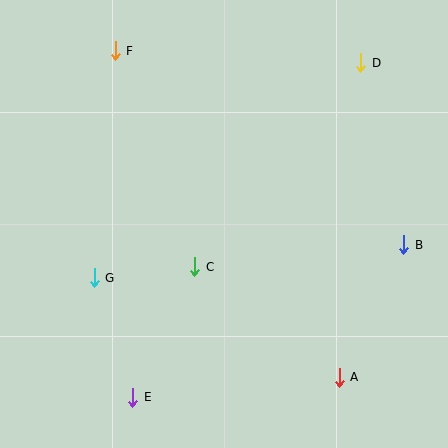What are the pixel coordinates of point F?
Point F is at (115, 51).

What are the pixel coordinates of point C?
Point C is at (195, 267).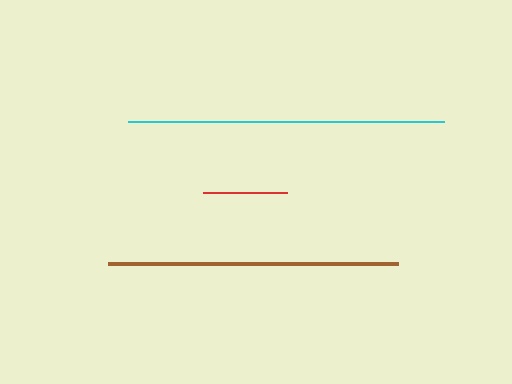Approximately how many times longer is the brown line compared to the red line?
The brown line is approximately 3.4 times the length of the red line.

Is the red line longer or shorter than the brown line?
The brown line is longer than the red line.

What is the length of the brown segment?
The brown segment is approximately 290 pixels long.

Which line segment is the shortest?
The red line is the shortest at approximately 85 pixels.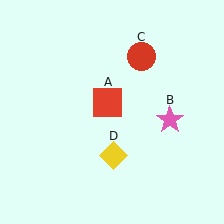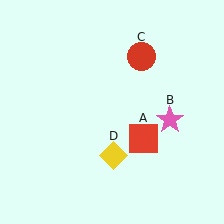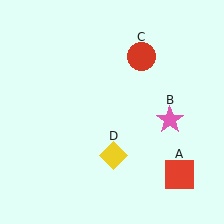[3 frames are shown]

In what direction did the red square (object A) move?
The red square (object A) moved down and to the right.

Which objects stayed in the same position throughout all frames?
Pink star (object B) and red circle (object C) and yellow diamond (object D) remained stationary.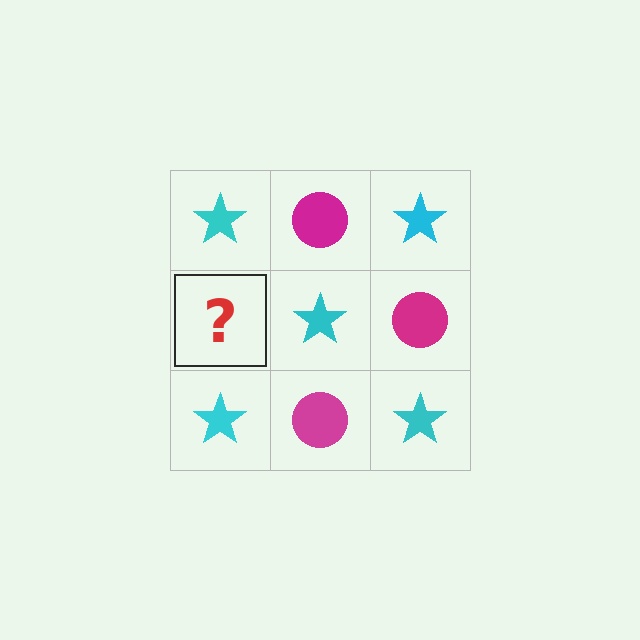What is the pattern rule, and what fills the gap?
The rule is that it alternates cyan star and magenta circle in a checkerboard pattern. The gap should be filled with a magenta circle.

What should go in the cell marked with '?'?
The missing cell should contain a magenta circle.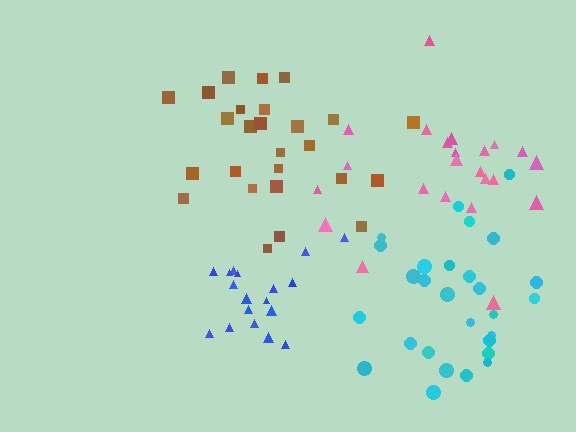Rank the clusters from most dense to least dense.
blue, brown, cyan, pink.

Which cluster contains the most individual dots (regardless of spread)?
Cyan (28).